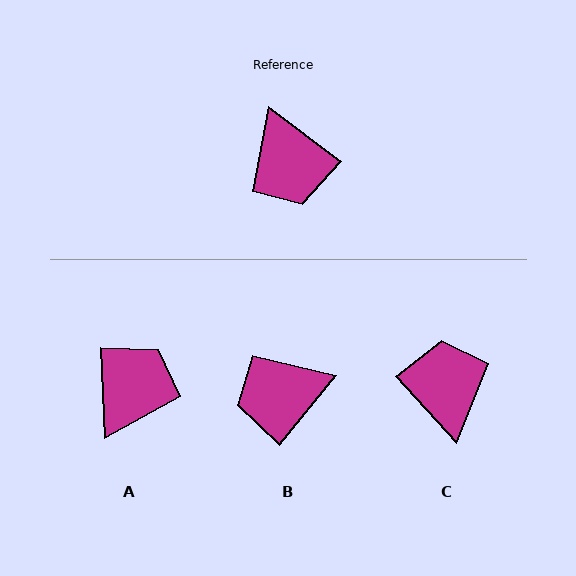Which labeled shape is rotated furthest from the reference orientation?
C, about 170 degrees away.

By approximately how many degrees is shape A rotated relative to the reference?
Approximately 130 degrees counter-clockwise.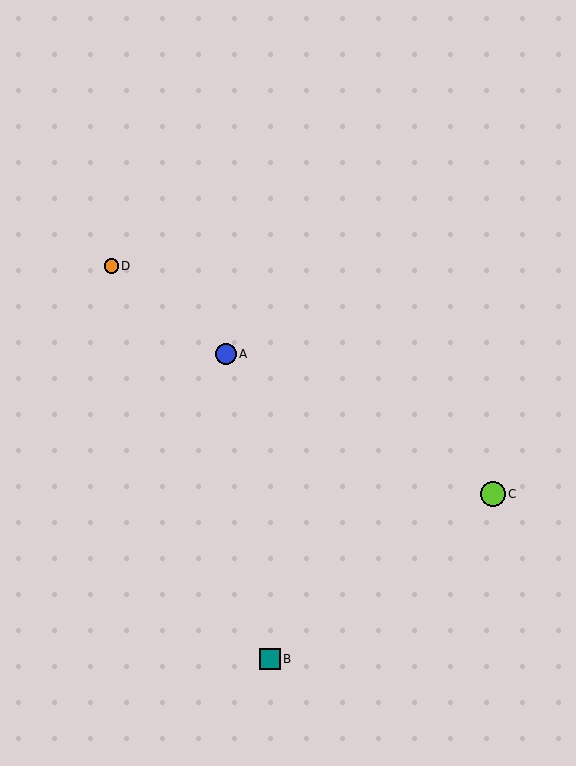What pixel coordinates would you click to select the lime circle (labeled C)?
Click at (493, 494) to select the lime circle C.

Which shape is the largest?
The lime circle (labeled C) is the largest.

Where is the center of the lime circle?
The center of the lime circle is at (493, 494).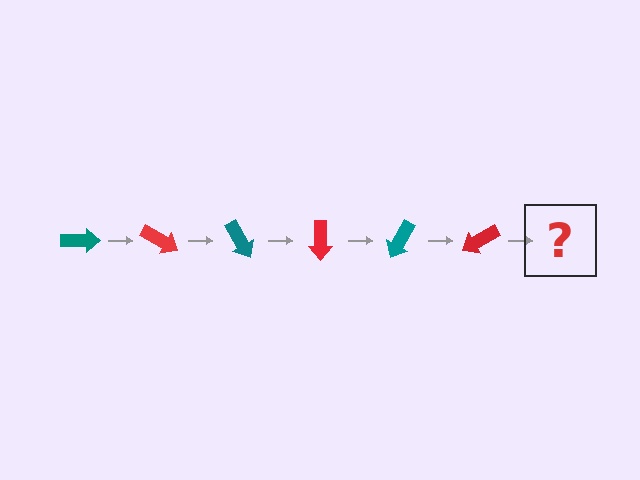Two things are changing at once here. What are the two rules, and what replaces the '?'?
The two rules are that it rotates 30 degrees each step and the color cycles through teal and red. The '?' should be a teal arrow, rotated 180 degrees from the start.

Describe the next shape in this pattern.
It should be a teal arrow, rotated 180 degrees from the start.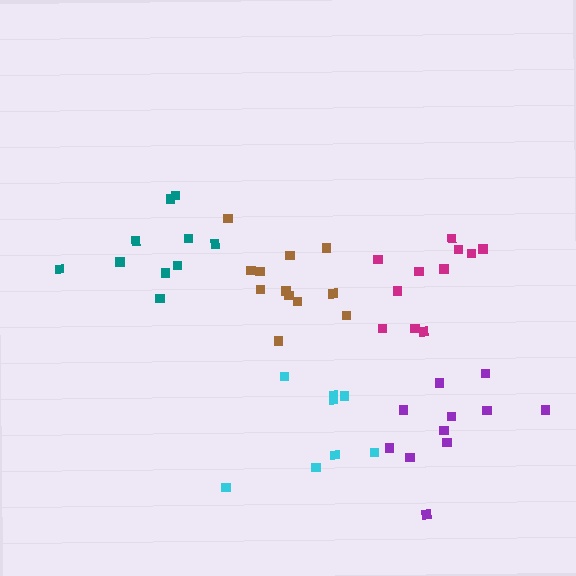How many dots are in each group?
Group 1: 8 dots, Group 2: 10 dots, Group 3: 11 dots, Group 4: 12 dots, Group 5: 11 dots (52 total).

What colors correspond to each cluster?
The clusters are colored: cyan, teal, magenta, brown, purple.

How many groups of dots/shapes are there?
There are 5 groups.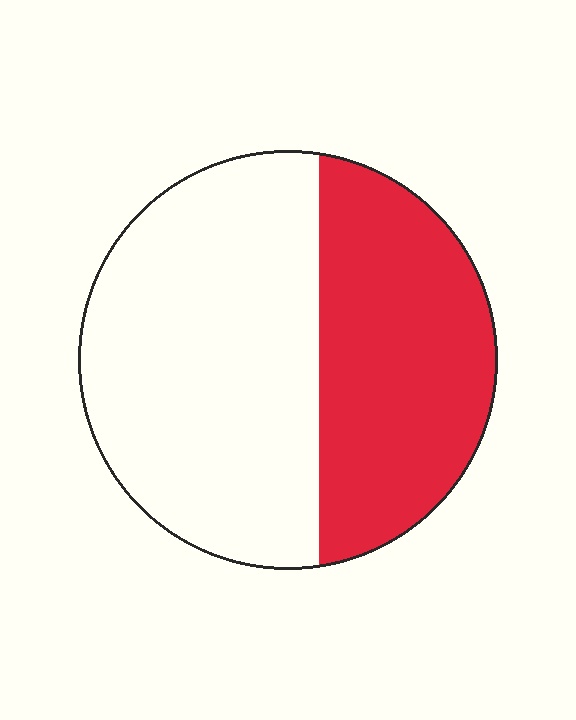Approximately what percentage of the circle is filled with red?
Approximately 40%.